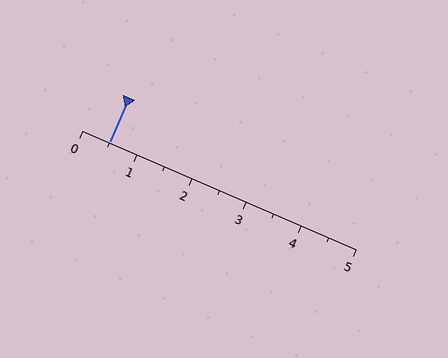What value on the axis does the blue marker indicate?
The marker indicates approximately 0.5.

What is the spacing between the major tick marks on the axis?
The major ticks are spaced 1 apart.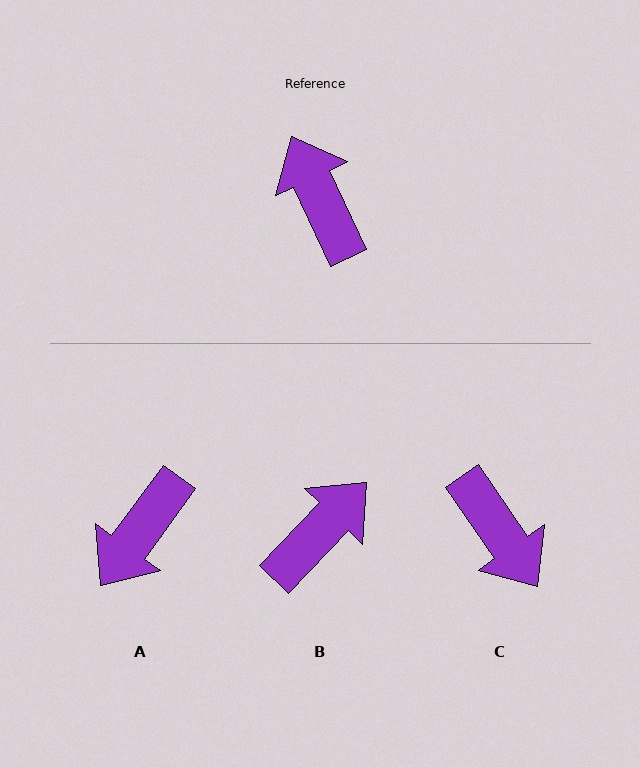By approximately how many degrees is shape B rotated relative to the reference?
Approximately 69 degrees clockwise.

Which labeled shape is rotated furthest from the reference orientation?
C, about 171 degrees away.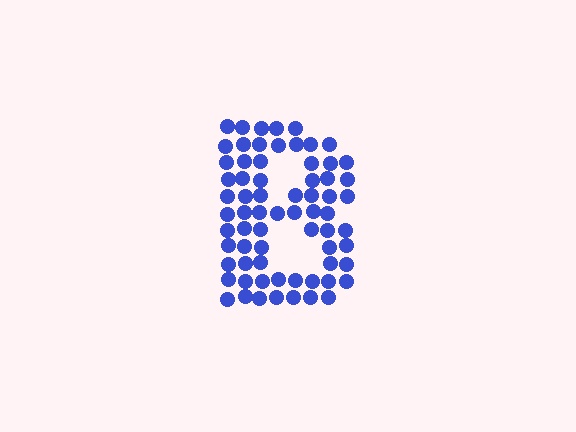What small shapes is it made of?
It is made of small circles.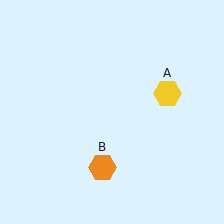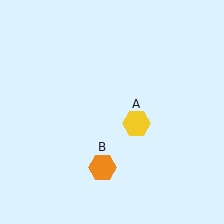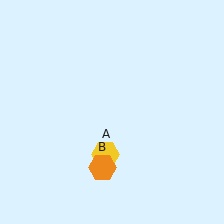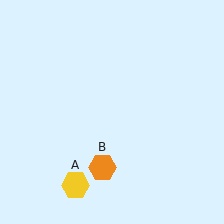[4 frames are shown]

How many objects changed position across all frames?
1 object changed position: yellow hexagon (object A).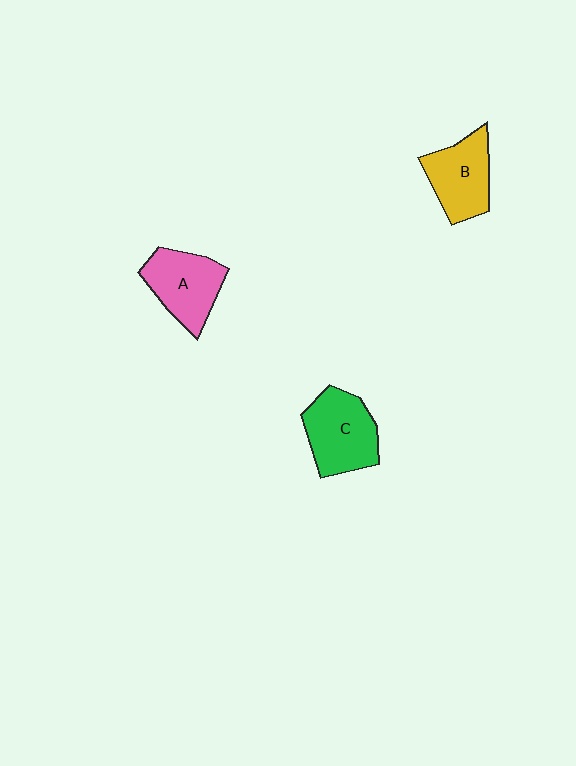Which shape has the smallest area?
Shape B (yellow).